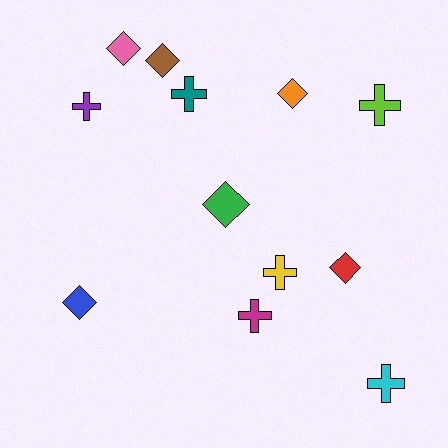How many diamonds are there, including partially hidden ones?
There are 6 diamonds.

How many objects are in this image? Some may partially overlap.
There are 12 objects.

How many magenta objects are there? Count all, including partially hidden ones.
There is 1 magenta object.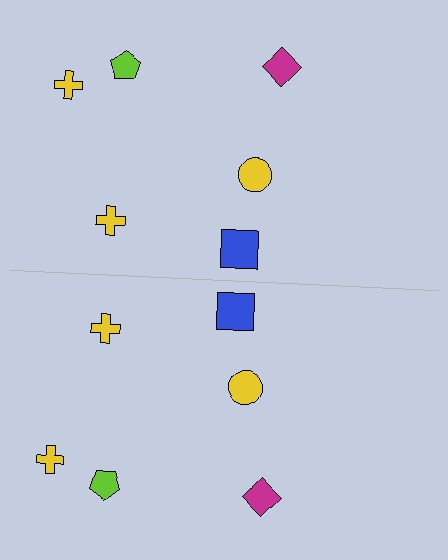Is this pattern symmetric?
Yes, this pattern has bilateral (reflection) symmetry.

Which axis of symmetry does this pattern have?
The pattern has a horizontal axis of symmetry running through the center of the image.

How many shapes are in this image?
There are 12 shapes in this image.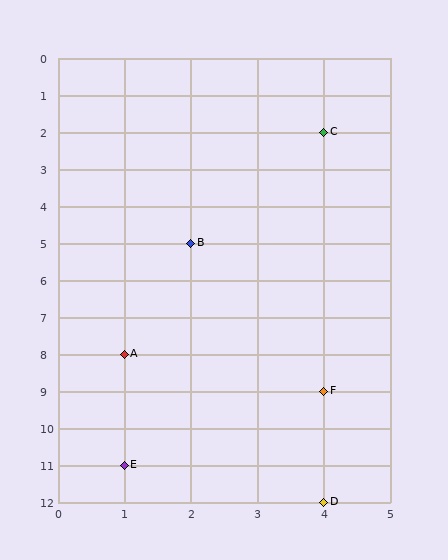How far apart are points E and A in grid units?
Points E and A are 3 rows apart.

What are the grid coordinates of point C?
Point C is at grid coordinates (4, 2).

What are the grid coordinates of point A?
Point A is at grid coordinates (1, 8).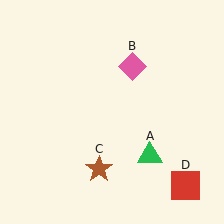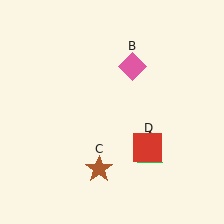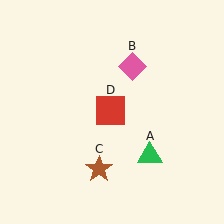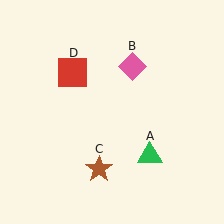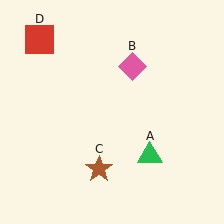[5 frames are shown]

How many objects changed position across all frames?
1 object changed position: red square (object D).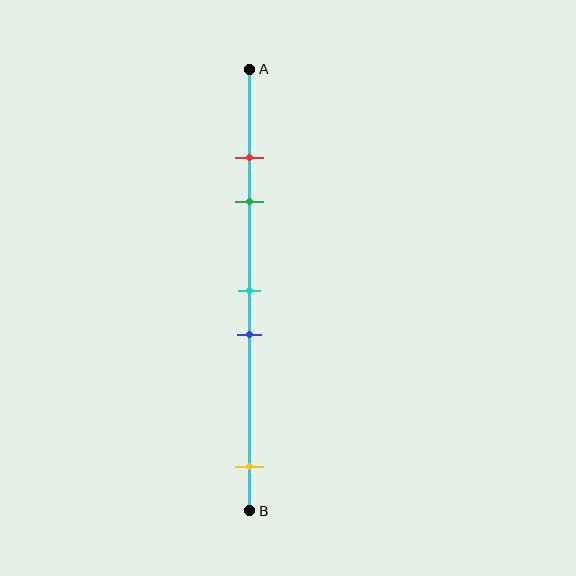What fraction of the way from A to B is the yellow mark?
The yellow mark is approximately 90% (0.9) of the way from A to B.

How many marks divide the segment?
There are 5 marks dividing the segment.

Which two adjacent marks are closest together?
The red and green marks are the closest adjacent pair.